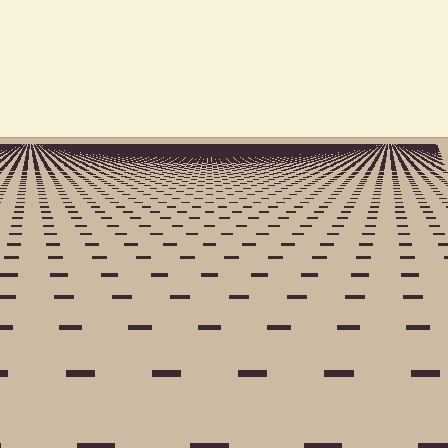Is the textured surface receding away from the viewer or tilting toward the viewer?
The surface is receding away from the viewer. Texture elements get smaller and denser toward the top.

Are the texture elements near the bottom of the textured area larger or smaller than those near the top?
Larger. Near the bottom, elements are closer to the viewer and appear at a bigger on-screen size.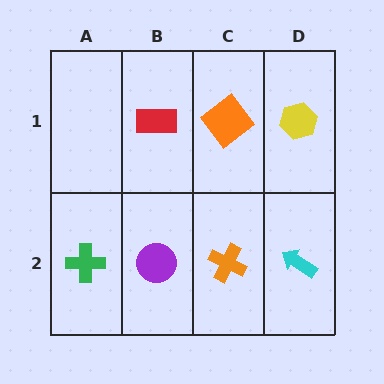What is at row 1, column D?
A yellow hexagon.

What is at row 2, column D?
A cyan arrow.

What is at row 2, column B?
A purple circle.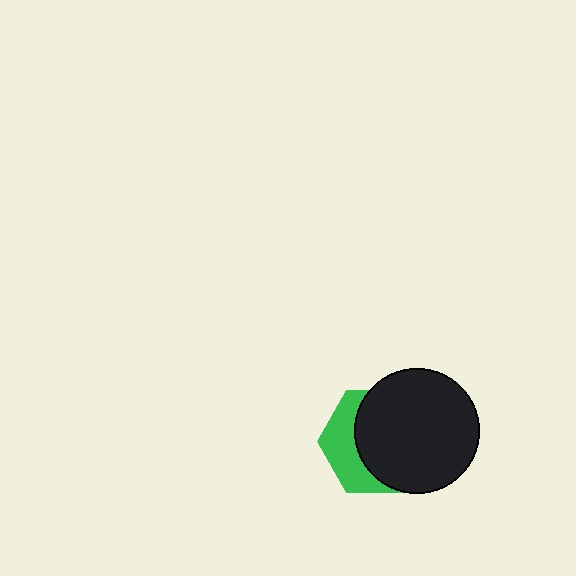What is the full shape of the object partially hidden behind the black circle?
The partially hidden object is a green hexagon.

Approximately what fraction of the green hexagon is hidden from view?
Roughly 64% of the green hexagon is hidden behind the black circle.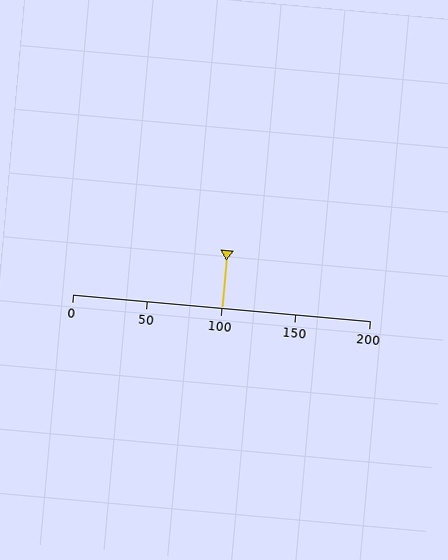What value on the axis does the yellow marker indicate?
The marker indicates approximately 100.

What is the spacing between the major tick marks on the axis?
The major ticks are spaced 50 apart.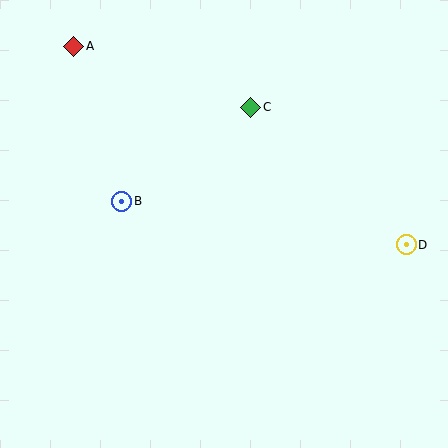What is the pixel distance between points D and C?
The distance between D and C is 207 pixels.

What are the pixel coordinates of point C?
Point C is at (251, 107).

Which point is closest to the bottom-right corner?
Point D is closest to the bottom-right corner.